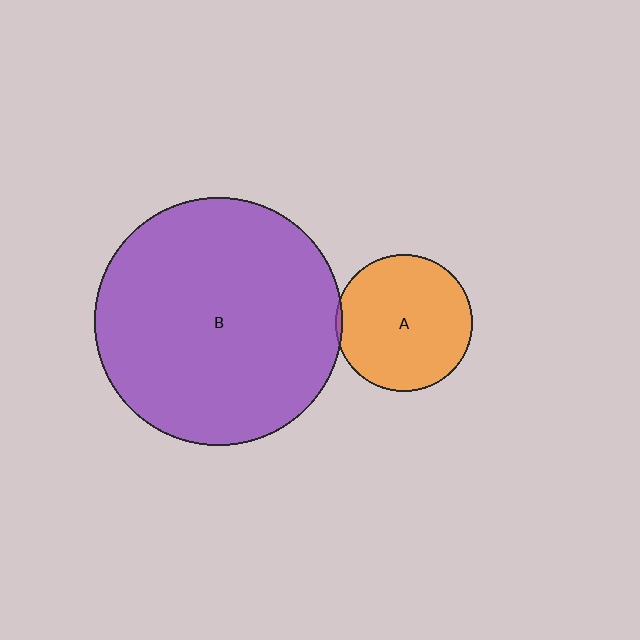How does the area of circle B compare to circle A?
Approximately 3.3 times.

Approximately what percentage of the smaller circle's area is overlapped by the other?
Approximately 5%.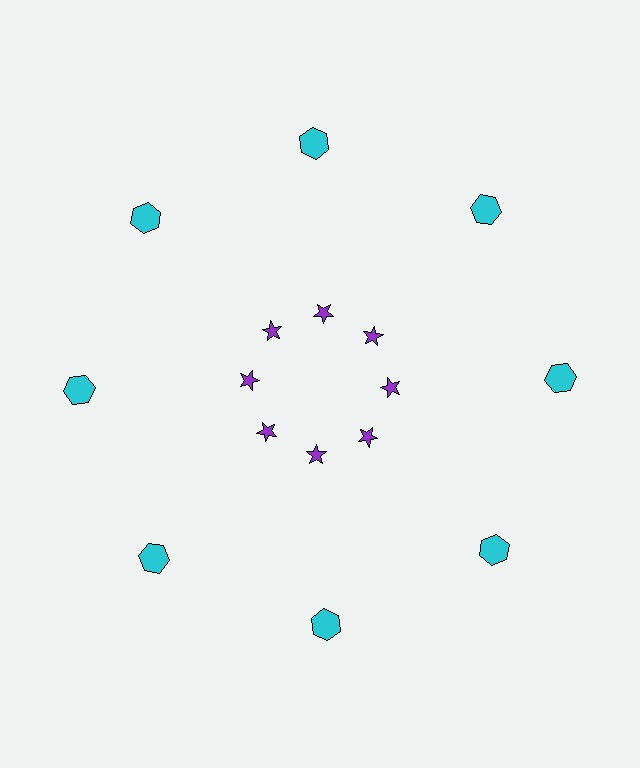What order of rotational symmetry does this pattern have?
This pattern has 8-fold rotational symmetry.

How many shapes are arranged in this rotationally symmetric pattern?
There are 16 shapes, arranged in 8 groups of 2.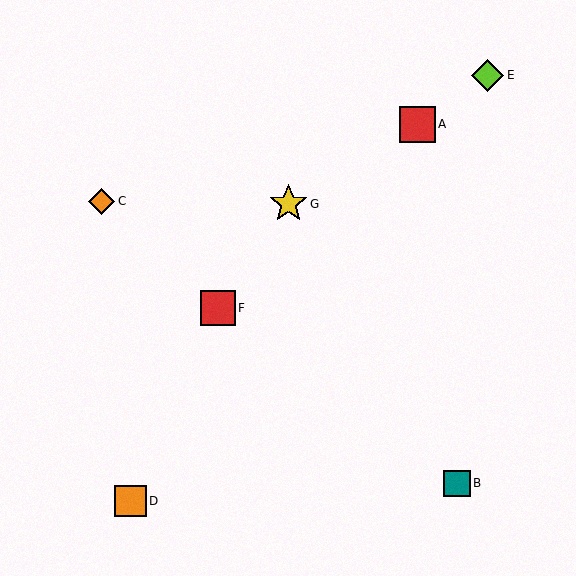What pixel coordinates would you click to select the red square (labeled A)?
Click at (418, 124) to select the red square A.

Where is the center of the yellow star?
The center of the yellow star is at (288, 204).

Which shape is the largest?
The yellow star (labeled G) is the largest.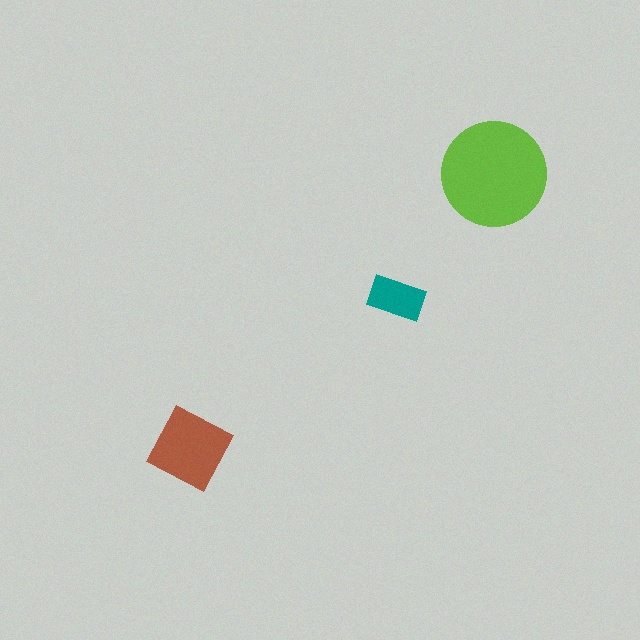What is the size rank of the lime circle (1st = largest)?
1st.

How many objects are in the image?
There are 3 objects in the image.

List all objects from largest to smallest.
The lime circle, the brown square, the teal rectangle.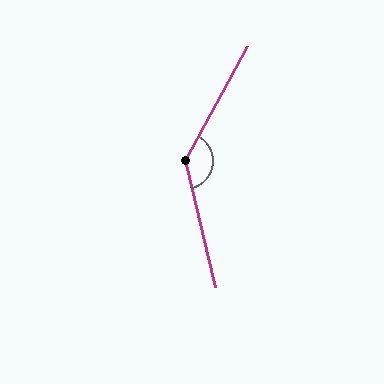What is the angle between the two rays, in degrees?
Approximately 138 degrees.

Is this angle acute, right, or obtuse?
It is obtuse.